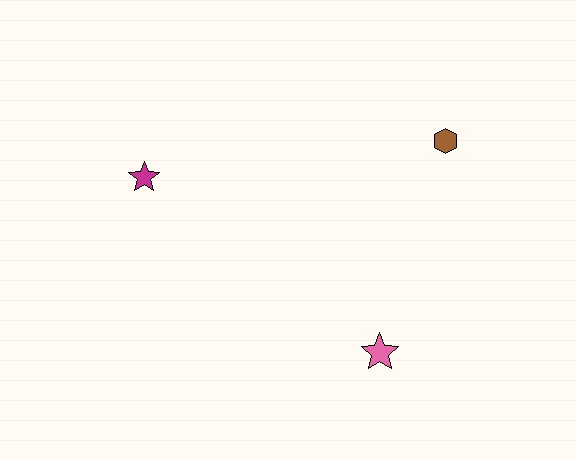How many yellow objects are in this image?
There are no yellow objects.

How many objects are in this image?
There are 3 objects.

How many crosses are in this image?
There are no crosses.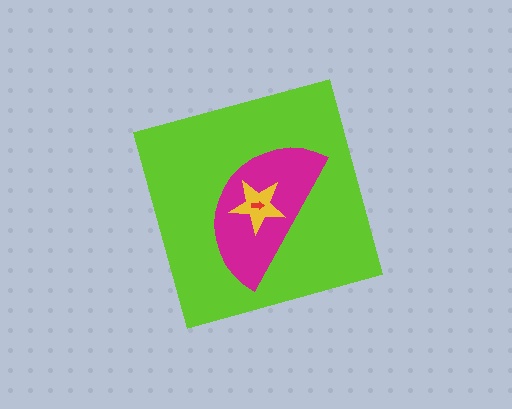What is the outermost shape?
The lime diamond.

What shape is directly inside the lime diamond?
The magenta semicircle.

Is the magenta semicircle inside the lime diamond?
Yes.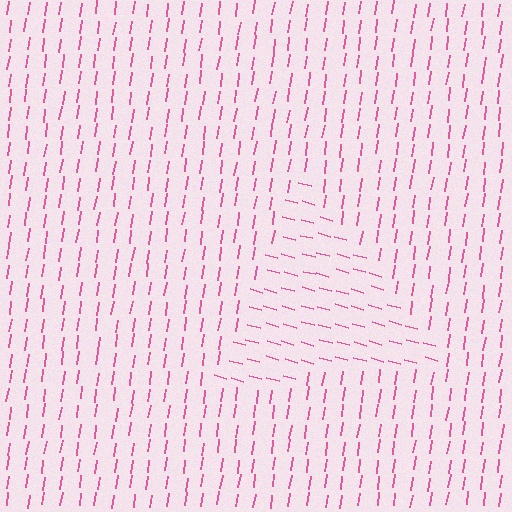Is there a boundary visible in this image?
Yes, there is a texture boundary formed by a change in line orientation.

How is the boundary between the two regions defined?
The boundary is defined purely by a change in line orientation (approximately 82 degrees difference). All lines are the same color and thickness.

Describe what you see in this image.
The image is filled with small pink line segments. A triangle region in the image has lines oriented differently from the surrounding lines, creating a visible texture boundary.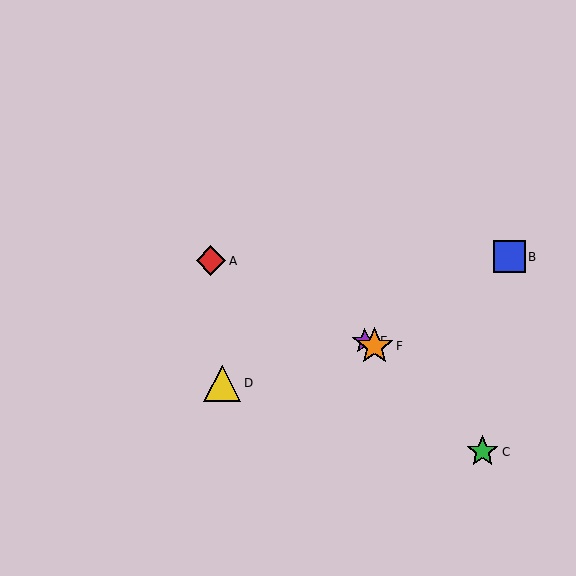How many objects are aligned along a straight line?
3 objects (A, E, F) are aligned along a straight line.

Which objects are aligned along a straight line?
Objects A, E, F are aligned along a straight line.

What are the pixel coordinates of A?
Object A is at (211, 261).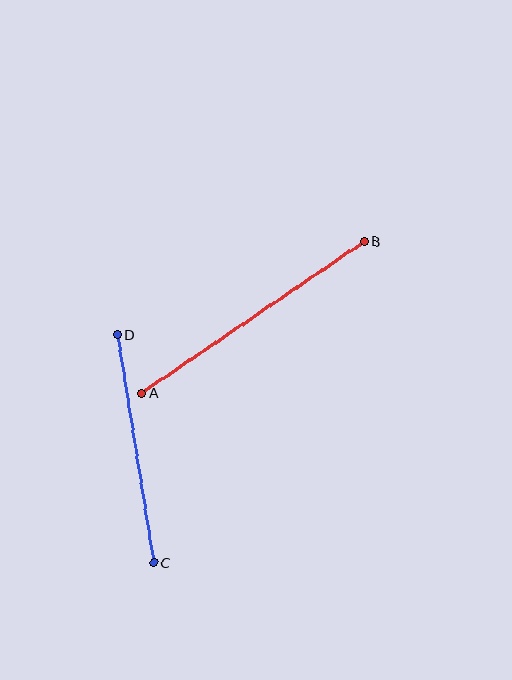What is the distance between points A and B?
The distance is approximately 269 pixels.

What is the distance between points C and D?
The distance is approximately 231 pixels.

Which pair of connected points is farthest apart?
Points A and B are farthest apart.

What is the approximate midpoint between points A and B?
The midpoint is at approximately (253, 317) pixels.